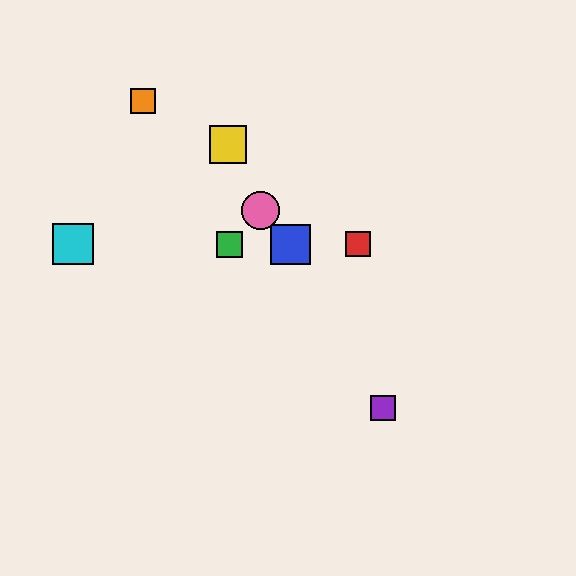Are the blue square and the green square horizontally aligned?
Yes, both are at y≈244.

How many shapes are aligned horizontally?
4 shapes (the red square, the blue square, the green square, the cyan square) are aligned horizontally.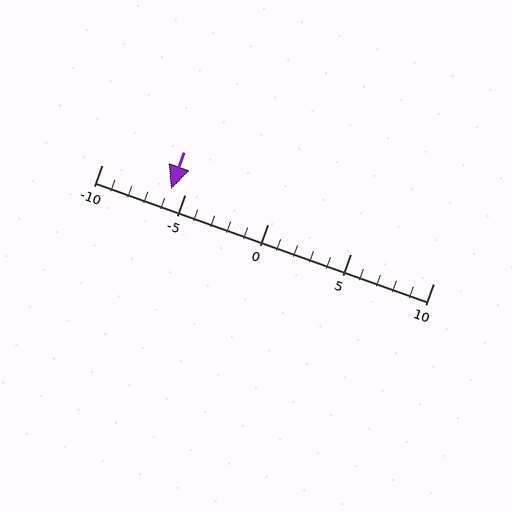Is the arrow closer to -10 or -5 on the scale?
The arrow is closer to -5.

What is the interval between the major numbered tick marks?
The major tick marks are spaced 5 units apart.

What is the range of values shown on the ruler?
The ruler shows values from -10 to 10.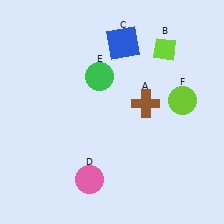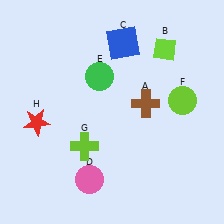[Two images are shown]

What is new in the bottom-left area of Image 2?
A lime cross (G) was added in the bottom-left area of Image 2.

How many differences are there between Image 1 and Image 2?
There are 2 differences between the two images.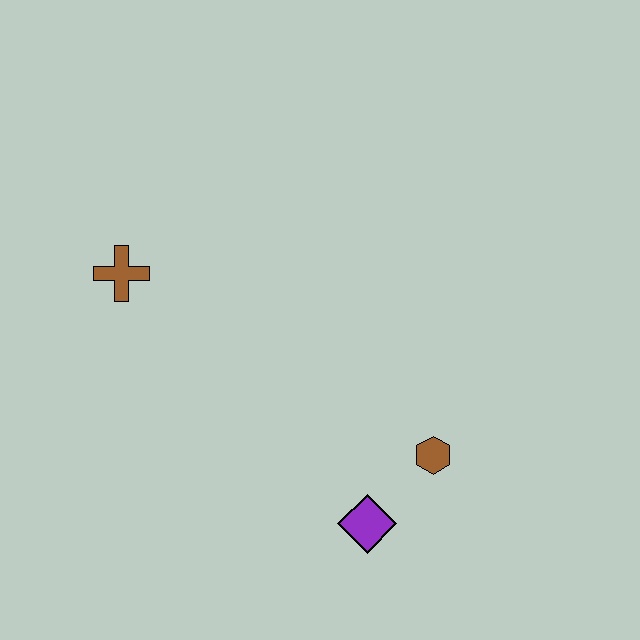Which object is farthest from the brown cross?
The brown hexagon is farthest from the brown cross.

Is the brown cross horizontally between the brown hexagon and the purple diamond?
No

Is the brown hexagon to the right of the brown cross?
Yes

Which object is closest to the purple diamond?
The brown hexagon is closest to the purple diamond.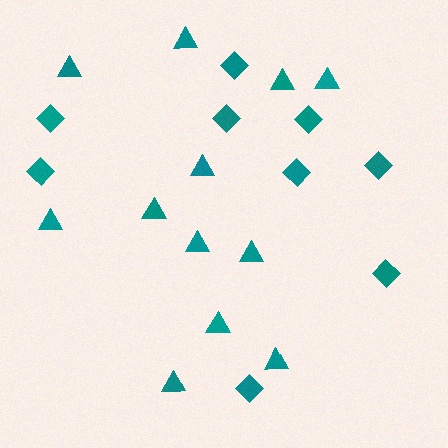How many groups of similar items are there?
There are 2 groups: one group of diamonds (9) and one group of triangles (12).